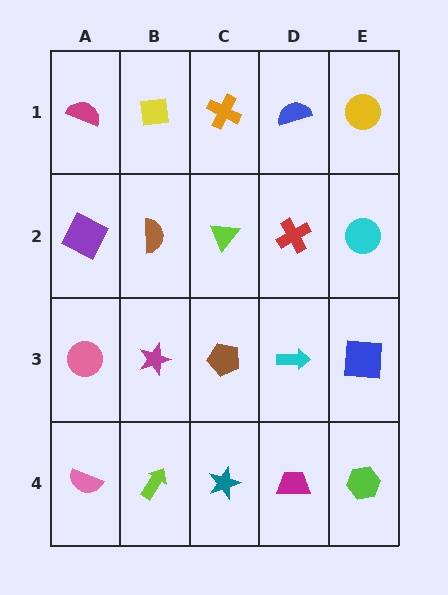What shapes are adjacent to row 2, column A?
A magenta semicircle (row 1, column A), a pink circle (row 3, column A), a brown semicircle (row 2, column B).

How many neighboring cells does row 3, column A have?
3.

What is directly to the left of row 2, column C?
A brown semicircle.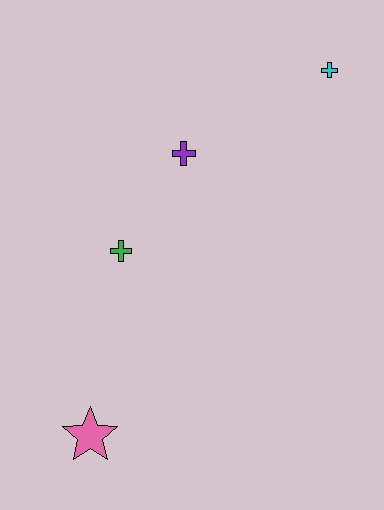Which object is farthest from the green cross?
The cyan cross is farthest from the green cross.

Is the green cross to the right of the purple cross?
No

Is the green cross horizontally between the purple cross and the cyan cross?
No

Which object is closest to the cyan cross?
The purple cross is closest to the cyan cross.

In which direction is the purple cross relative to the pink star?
The purple cross is above the pink star.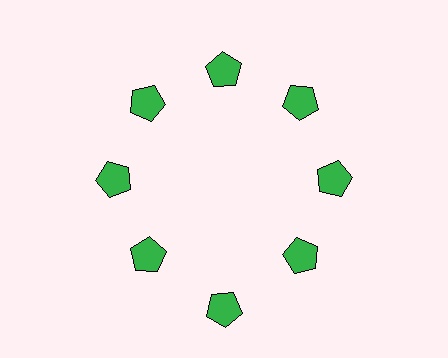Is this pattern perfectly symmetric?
No. The 8 green pentagons are arranged in a ring, but one element near the 6 o'clock position is pushed outward from the center, breaking the 8-fold rotational symmetry.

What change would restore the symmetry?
The symmetry would be restored by moving it inward, back onto the ring so that all 8 pentagons sit at equal angles and equal distance from the center.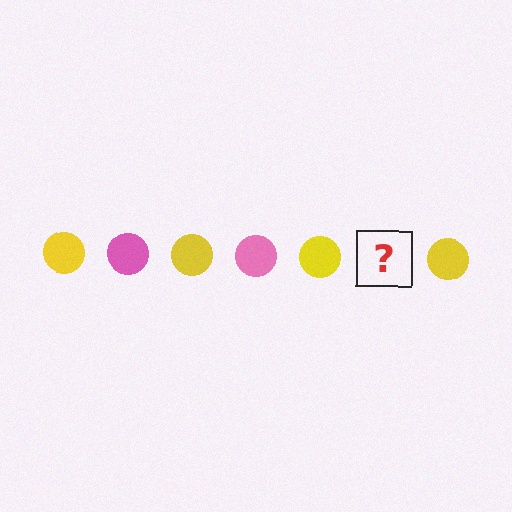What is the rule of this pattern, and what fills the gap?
The rule is that the pattern cycles through yellow, pink circles. The gap should be filled with a pink circle.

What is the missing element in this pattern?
The missing element is a pink circle.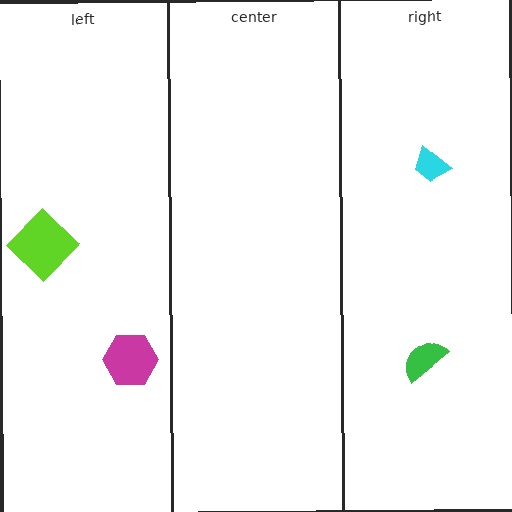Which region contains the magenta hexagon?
The left region.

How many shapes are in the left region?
2.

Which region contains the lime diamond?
The left region.